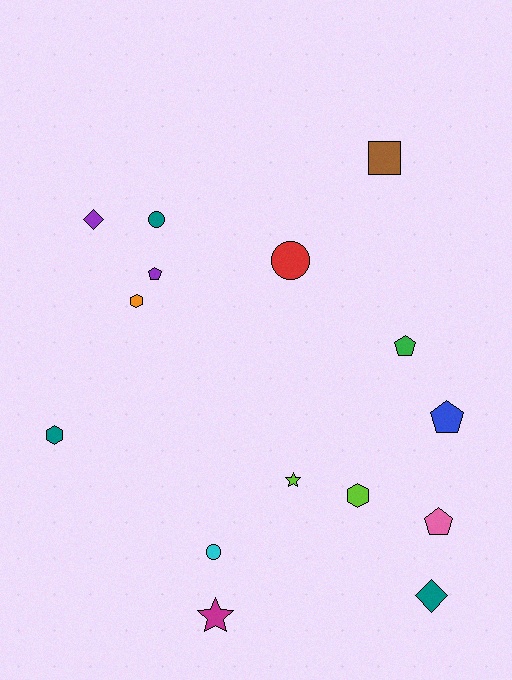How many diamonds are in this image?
There are 2 diamonds.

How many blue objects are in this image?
There is 1 blue object.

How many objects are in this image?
There are 15 objects.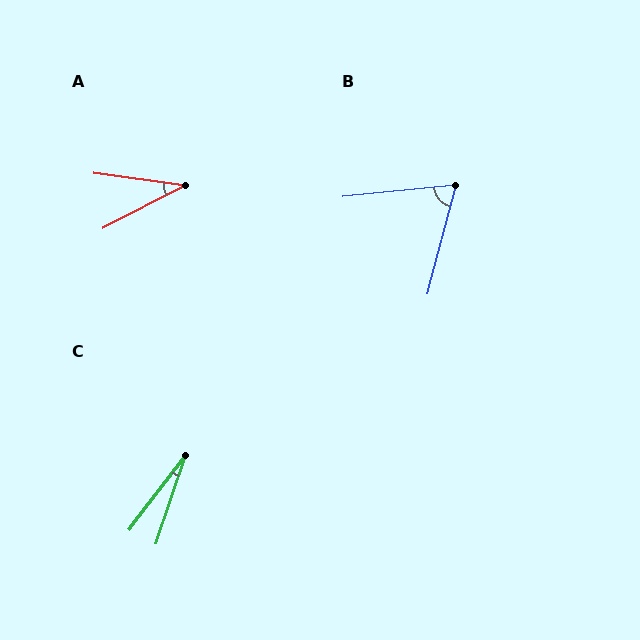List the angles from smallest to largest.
C (19°), A (35°), B (70°).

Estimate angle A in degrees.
Approximately 35 degrees.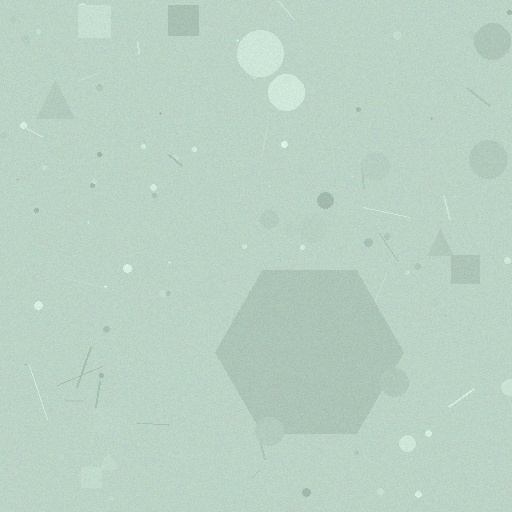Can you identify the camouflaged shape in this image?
The camouflaged shape is a hexagon.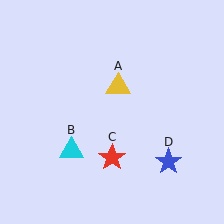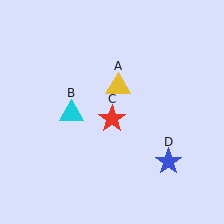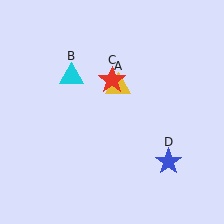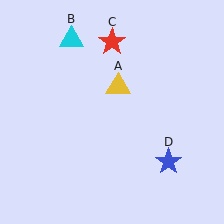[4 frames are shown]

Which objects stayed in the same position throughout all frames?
Yellow triangle (object A) and blue star (object D) remained stationary.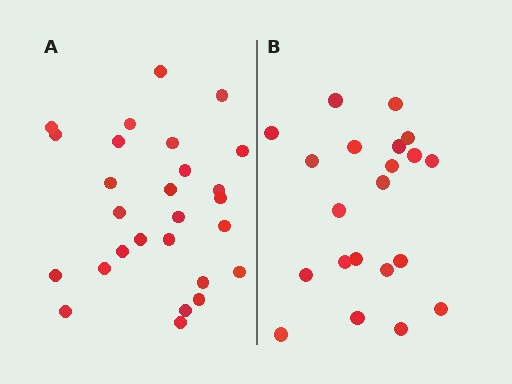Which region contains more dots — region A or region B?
Region A (the left region) has more dots.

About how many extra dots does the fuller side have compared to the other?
Region A has about 6 more dots than region B.